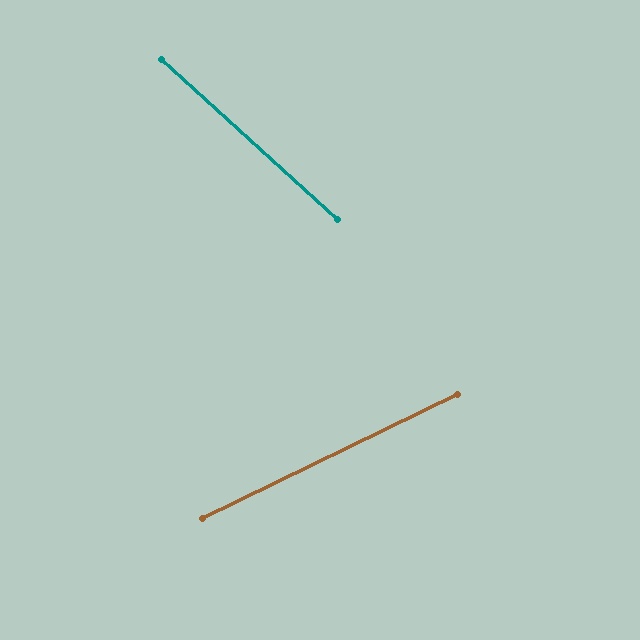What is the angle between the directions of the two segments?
Approximately 68 degrees.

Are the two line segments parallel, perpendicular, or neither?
Neither parallel nor perpendicular — they differ by about 68°.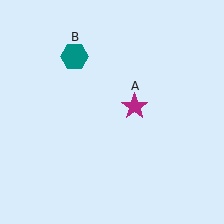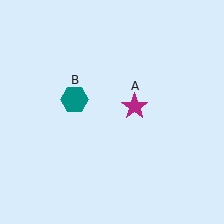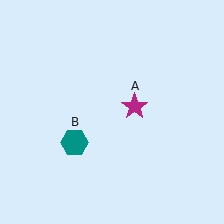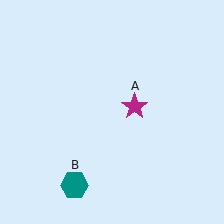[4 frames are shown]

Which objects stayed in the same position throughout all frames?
Magenta star (object A) remained stationary.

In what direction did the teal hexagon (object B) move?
The teal hexagon (object B) moved down.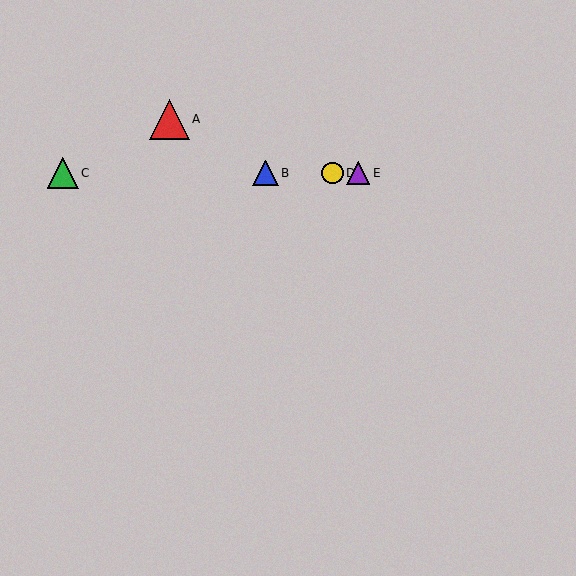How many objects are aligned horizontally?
4 objects (B, C, D, E) are aligned horizontally.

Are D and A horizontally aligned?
No, D is at y≈173 and A is at y≈119.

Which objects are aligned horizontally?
Objects B, C, D, E are aligned horizontally.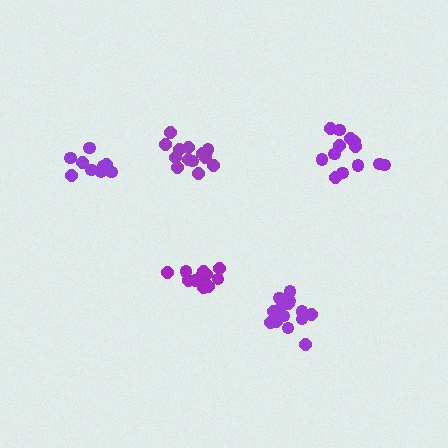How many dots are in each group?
Group 1: 12 dots, Group 2: 13 dots, Group 3: 14 dots, Group 4: 13 dots, Group 5: 10 dots (62 total).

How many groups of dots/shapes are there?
There are 5 groups.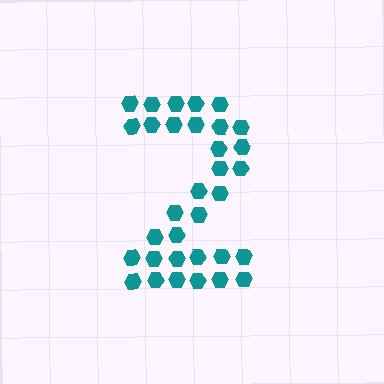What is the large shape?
The large shape is the digit 2.